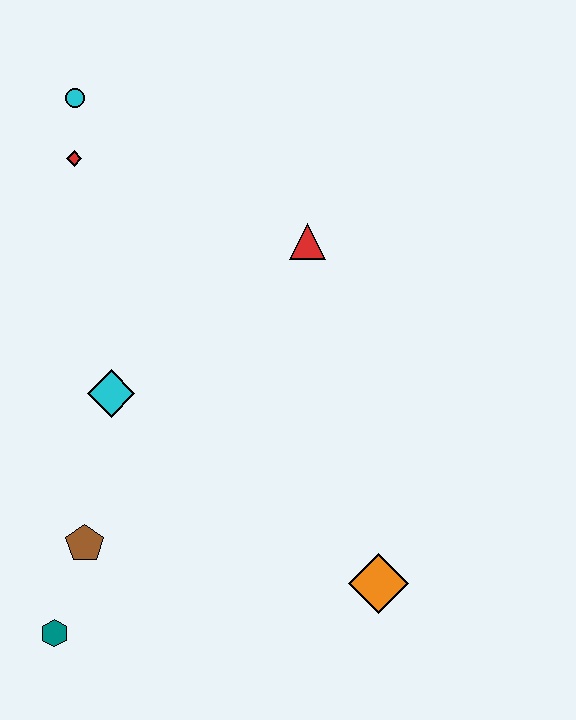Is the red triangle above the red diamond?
No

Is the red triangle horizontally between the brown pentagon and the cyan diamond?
No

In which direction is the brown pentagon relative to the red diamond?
The brown pentagon is below the red diamond.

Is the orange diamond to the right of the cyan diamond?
Yes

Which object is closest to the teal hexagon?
The brown pentagon is closest to the teal hexagon.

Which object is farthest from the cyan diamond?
The orange diamond is farthest from the cyan diamond.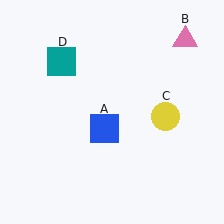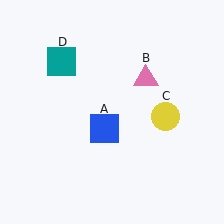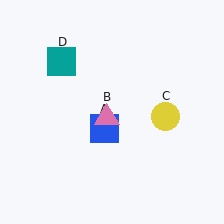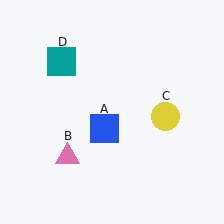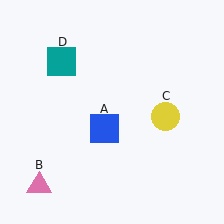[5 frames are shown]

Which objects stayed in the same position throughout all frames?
Blue square (object A) and yellow circle (object C) and teal square (object D) remained stationary.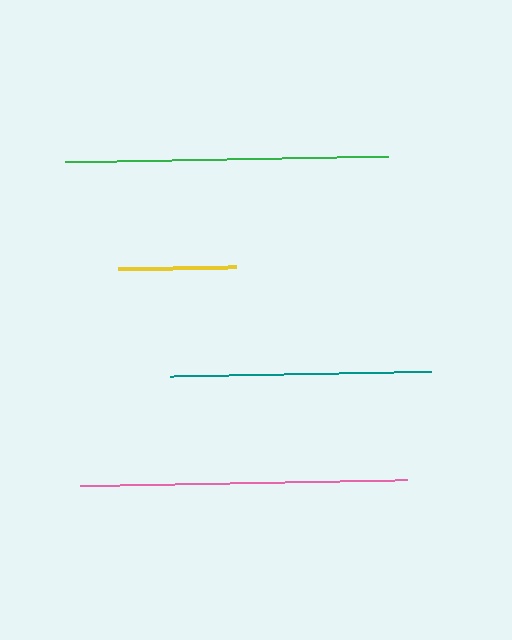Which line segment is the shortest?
The yellow line is the shortest at approximately 118 pixels.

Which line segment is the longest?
The pink line is the longest at approximately 326 pixels.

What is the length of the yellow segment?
The yellow segment is approximately 118 pixels long.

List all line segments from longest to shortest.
From longest to shortest: pink, green, teal, yellow.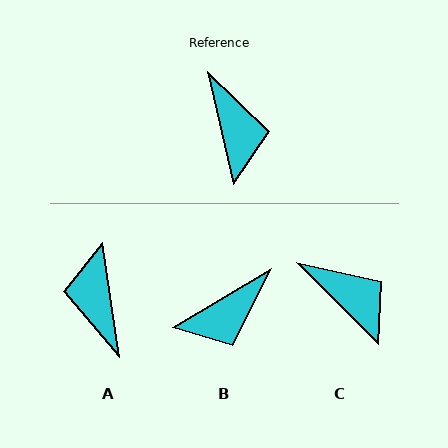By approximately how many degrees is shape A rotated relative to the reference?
Approximately 175 degrees counter-clockwise.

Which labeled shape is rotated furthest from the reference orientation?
A, about 175 degrees away.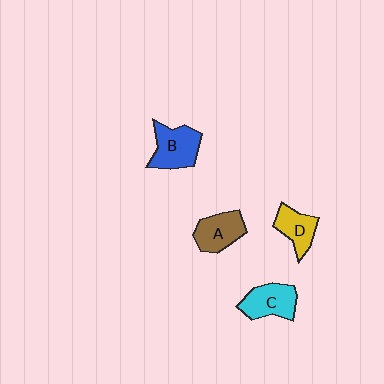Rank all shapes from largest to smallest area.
From largest to smallest: B (blue), C (cyan), A (brown), D (yellow).